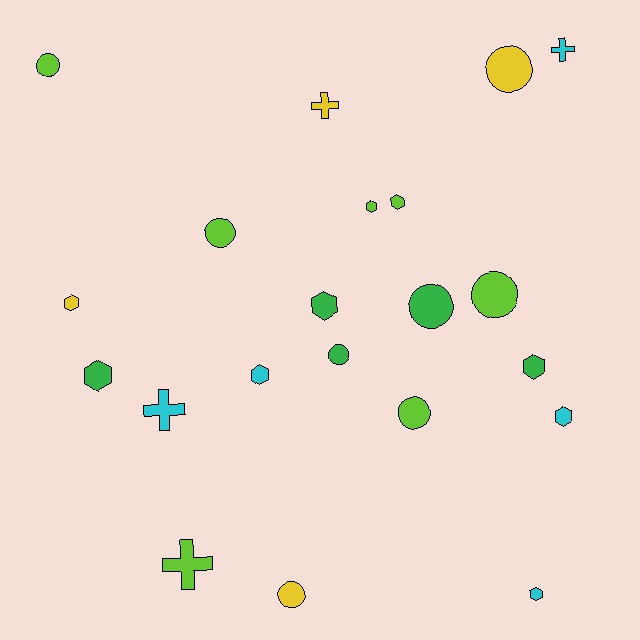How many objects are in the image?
There are 21 objects.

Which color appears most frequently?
Lime, with 7 objects.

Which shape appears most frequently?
Hexagon, with 9 objects.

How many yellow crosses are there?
There is 1 yellow cross.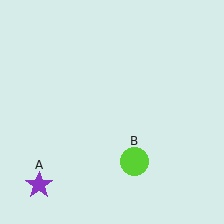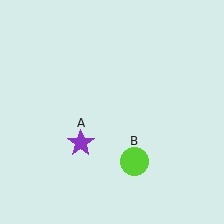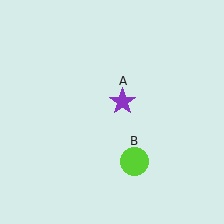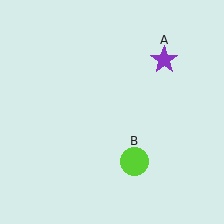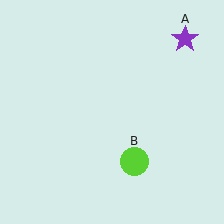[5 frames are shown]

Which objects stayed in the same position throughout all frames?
Lime circle (object B) remained stationary.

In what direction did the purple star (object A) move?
The purple star (object A) moved up and to the right.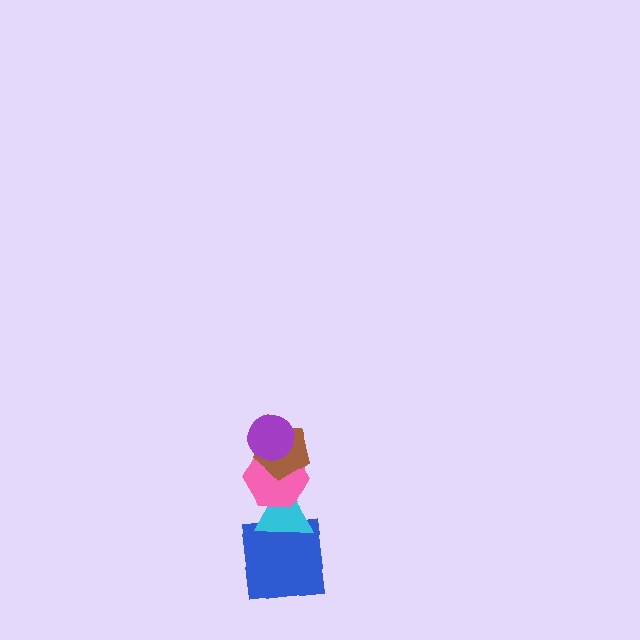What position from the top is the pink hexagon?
The pink hexagon is 3rd from the top.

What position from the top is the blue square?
The blue square is 5th from the top.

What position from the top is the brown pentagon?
The brown pentagon is 2nd from the top.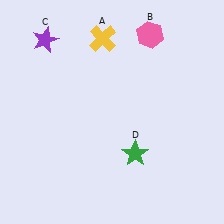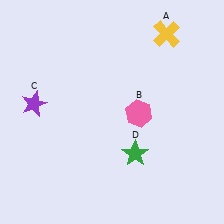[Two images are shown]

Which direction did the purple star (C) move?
The purple star (C) moved down.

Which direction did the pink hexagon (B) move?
The pink hexagon (B) moved down.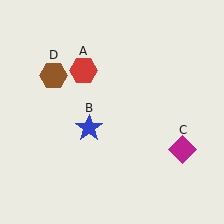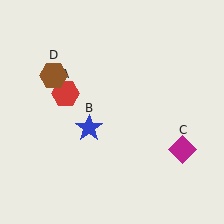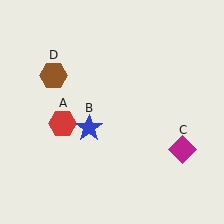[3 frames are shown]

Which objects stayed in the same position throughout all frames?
Blue star (object B) and magenta diamond (object C) and brown hexagon (object D) remained stationary.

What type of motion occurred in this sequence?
The red hexagon (object A) rotated counterclockwise around the center of the scene.